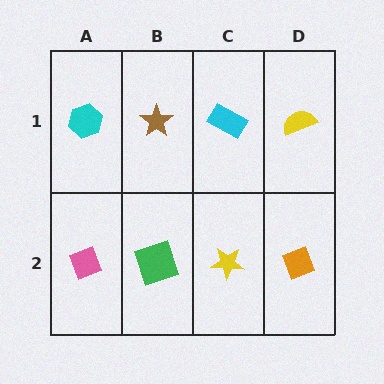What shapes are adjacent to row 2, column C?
A cyan rectangle (row 1, column C), a green square (row 2, column B), an orange diamond (row 2, column D).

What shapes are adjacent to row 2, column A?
A cyan hexagon (row 1, column A), a green square (row 2, column B).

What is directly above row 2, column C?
A cyan rectangle.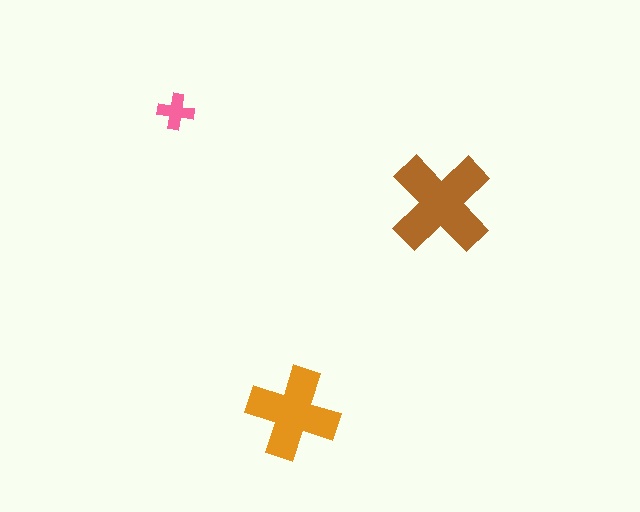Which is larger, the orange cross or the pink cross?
The orange one.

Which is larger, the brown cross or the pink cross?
The brown one.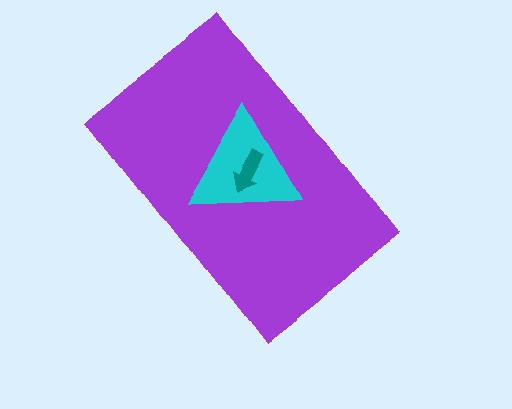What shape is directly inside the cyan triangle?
The teal arrow.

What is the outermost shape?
The purple rectangle.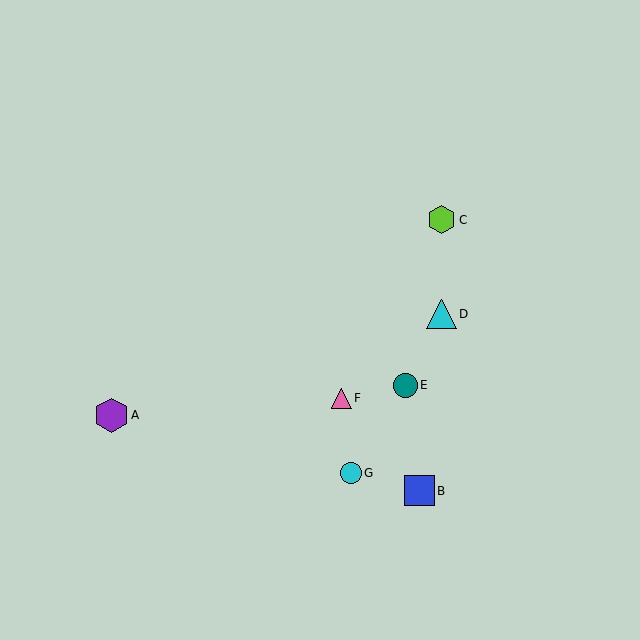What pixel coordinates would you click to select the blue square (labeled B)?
Click at (420, 491) to select the blue square B.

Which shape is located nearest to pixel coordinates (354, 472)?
The cyan circle (labeled G) at (351, 473) is nearest to that location.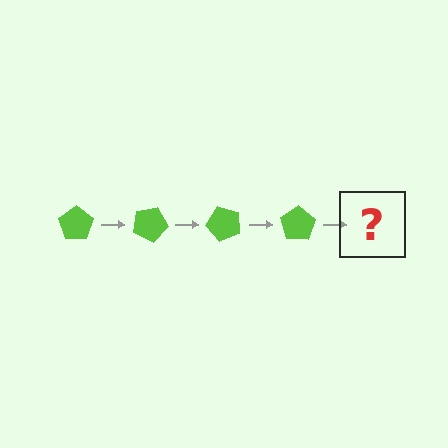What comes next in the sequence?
The next element should be a lime pentagon rotated 100 degrees.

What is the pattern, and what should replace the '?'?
The pattern is that the pentagon rotates 25 degrees each step. The '?' should be a lime pentagon rotated 100 degrees.